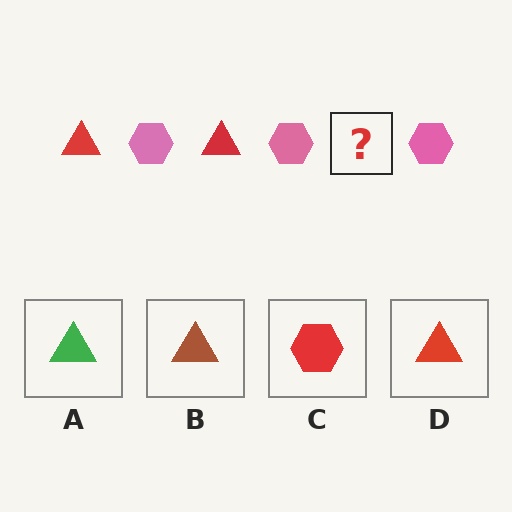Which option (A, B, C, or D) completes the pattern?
D.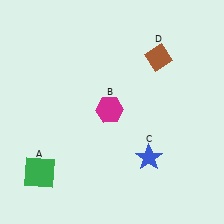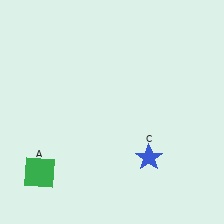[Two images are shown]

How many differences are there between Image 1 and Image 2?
There are 2 differences between the two images.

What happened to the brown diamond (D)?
The brown diamond (D) was removed in Image 2. It was in the top-right area of Image 1.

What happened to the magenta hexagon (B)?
The magenta hexagon (B) was removed in Image 2. It was in the top-left area of Image 1.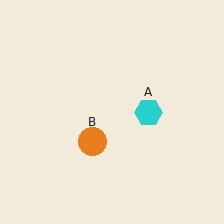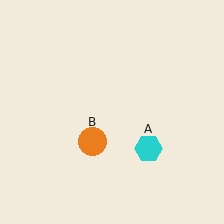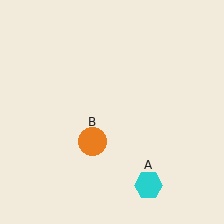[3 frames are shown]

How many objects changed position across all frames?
1 object changed position: cyan hexagon (object A).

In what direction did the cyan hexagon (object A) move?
The cyan hexagon (object A) moved down.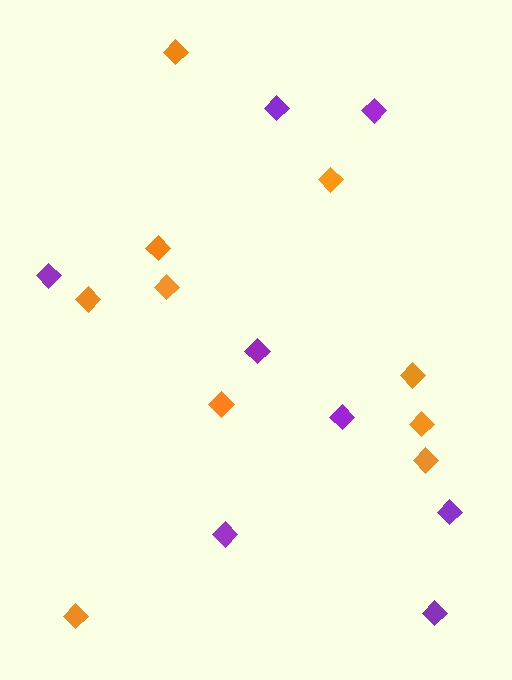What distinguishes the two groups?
There are 2 groups: one group of purple diamonds (8) and one group of orange diamonds (10).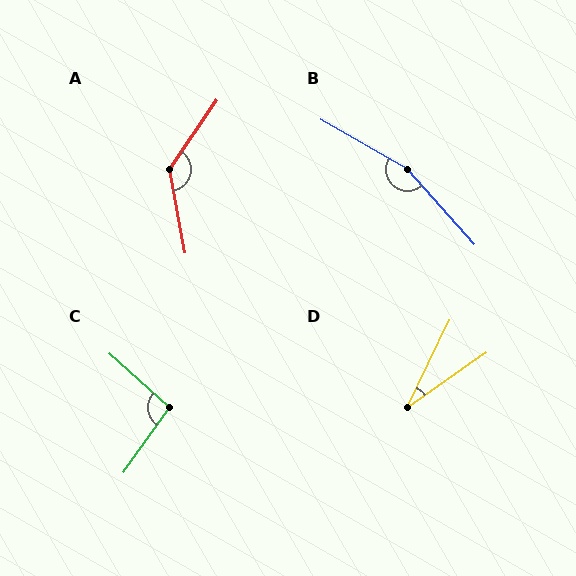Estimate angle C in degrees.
Approximately 97 degrees.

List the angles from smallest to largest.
D (29°), C (97°), A (135°), B (162°).